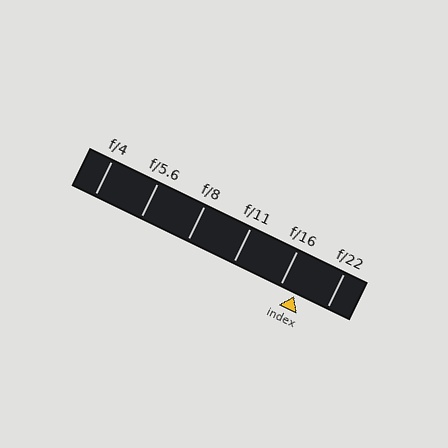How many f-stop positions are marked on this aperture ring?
There are 6 f-stop positions marked.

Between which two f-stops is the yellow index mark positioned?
The index mark is between f/16 and f/22.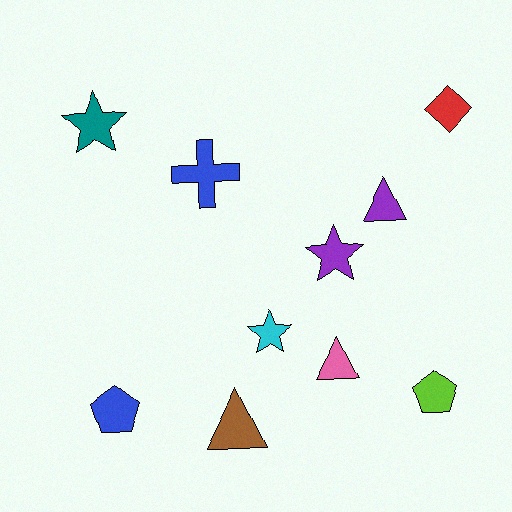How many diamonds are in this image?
There is 1 diamond.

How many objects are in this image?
There are 10 objects.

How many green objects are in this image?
There are no green objects.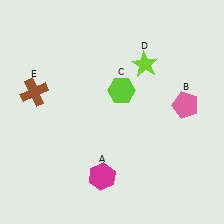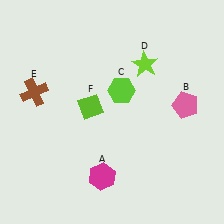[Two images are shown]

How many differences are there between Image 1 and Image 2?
There is 1 difference between the two images.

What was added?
A lime diamond (F) was added in Image 2.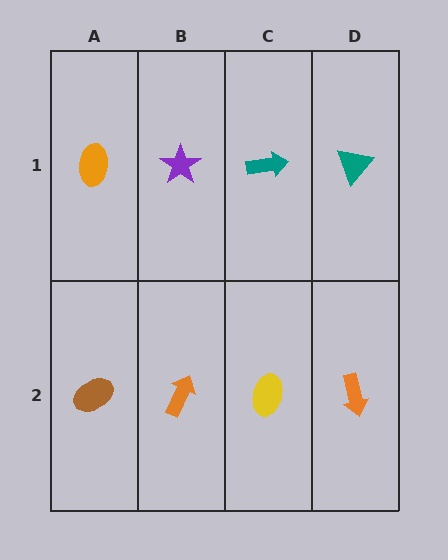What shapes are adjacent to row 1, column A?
A brown ellipse (row 2, column A), a purple star (row 1, column B).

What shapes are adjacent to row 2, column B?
A purple star (row 1, column B), a brown ellipse (row 2, column A), a yellow ellipse (row 2, column C).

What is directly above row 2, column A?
An orange ellipse.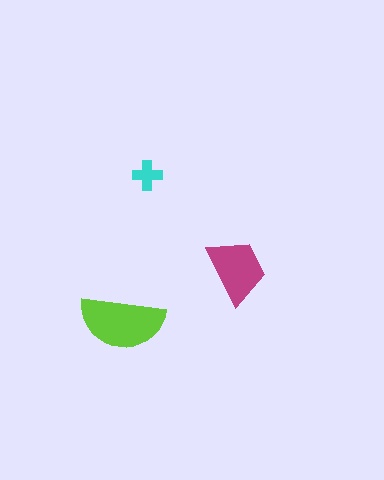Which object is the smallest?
The cyan cross.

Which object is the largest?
The lime semicircle.